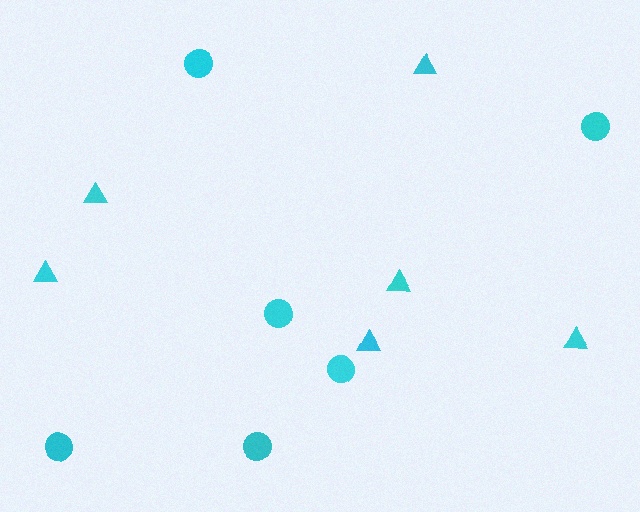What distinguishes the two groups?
There are 2 groups: one group of triangles (6) and one group of circles (6).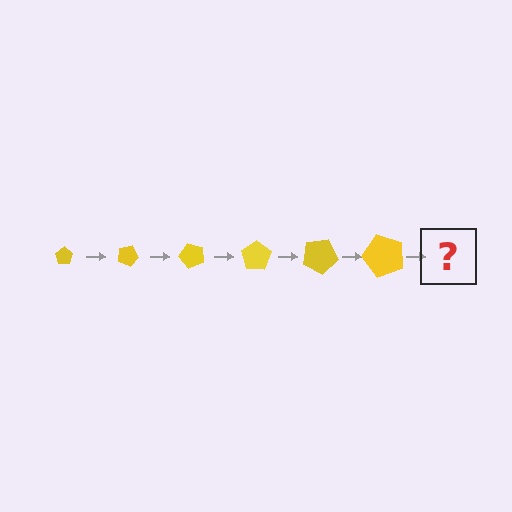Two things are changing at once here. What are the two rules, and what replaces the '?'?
The two rules are that the pentagon grows larger each step and it rotates 25 degrees each step. The '?' should be a pentagon, larger than the previous one and rotated 150 degrees from the start.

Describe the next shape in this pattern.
It should be a pentagon, larger than the previous one and rotated 150 degrees from the start.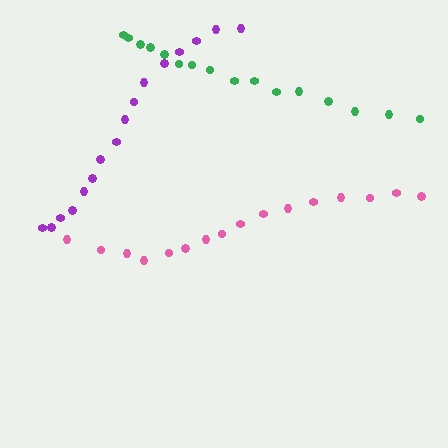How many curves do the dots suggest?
There are 3 distinct paths.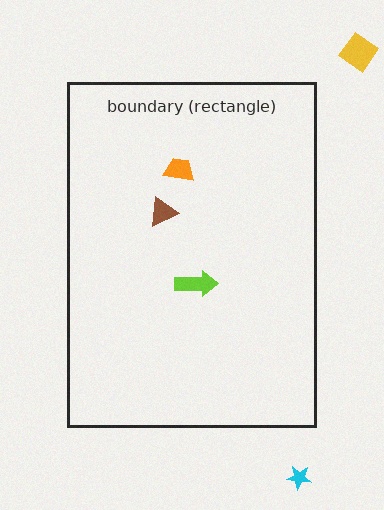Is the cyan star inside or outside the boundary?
Outside.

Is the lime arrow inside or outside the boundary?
Inside.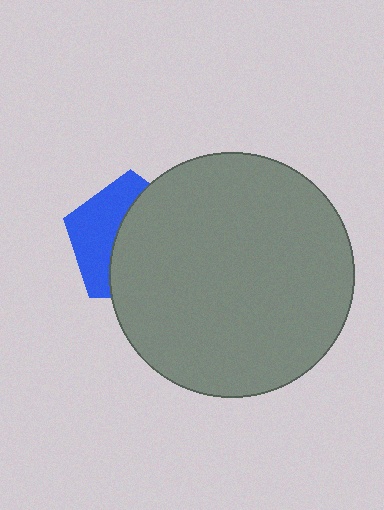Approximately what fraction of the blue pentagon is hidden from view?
Roughly 60% of the blue pentagon is hidden behind the gray circle.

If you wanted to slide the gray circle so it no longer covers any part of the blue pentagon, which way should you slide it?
Slide it right — that is the most direct way to separate the two shapes.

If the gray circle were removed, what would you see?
You would see the complete blue pentagon.